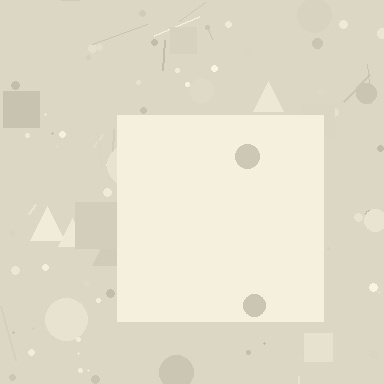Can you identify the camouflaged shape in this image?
The camouflaged shape is a square.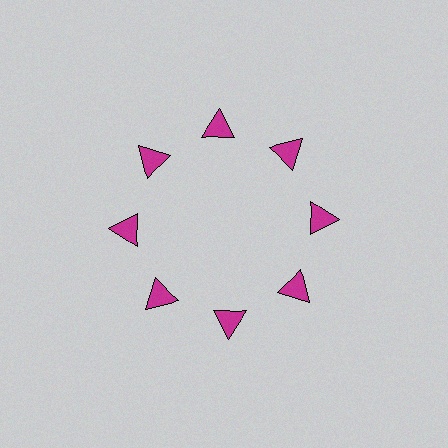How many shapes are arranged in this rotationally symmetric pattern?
There are 8 shapes, arranged in 8 groups of 1.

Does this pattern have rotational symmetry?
Yes, this pattern has 8-fold rotational symmetry. It looks the same after rotating 45 degrees around the center.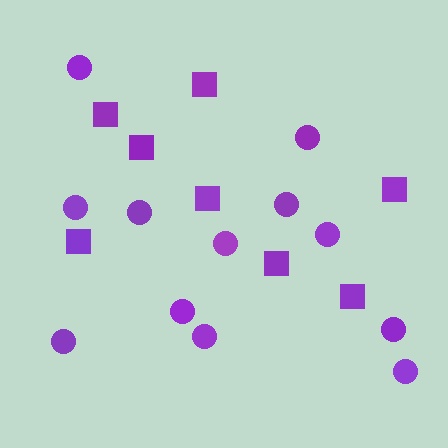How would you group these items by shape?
There are 2 groups: one group of circles (12) and one group of squares (8).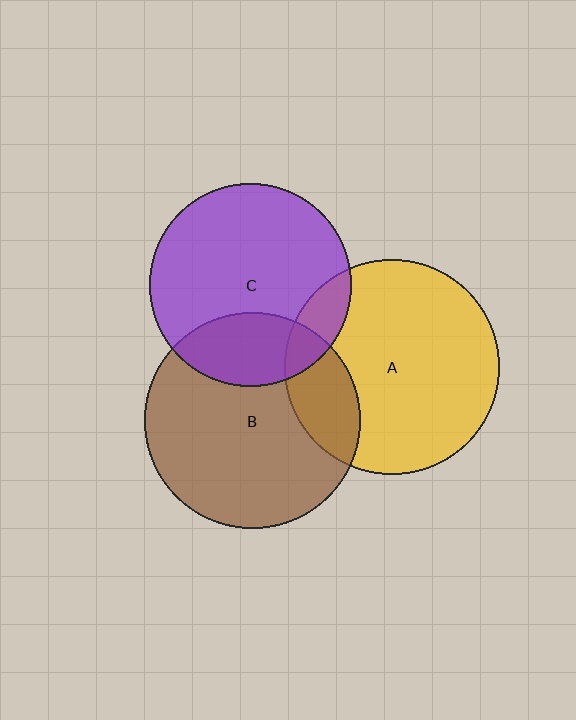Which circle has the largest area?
Circle B (brown).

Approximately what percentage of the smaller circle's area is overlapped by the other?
Approximately 25%.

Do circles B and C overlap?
Yes.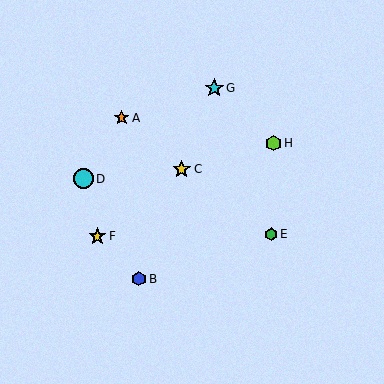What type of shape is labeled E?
Shape E is a green hexagon.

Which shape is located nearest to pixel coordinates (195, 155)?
The yellow star (labeled C) at (182, 169) is nearest to that location.